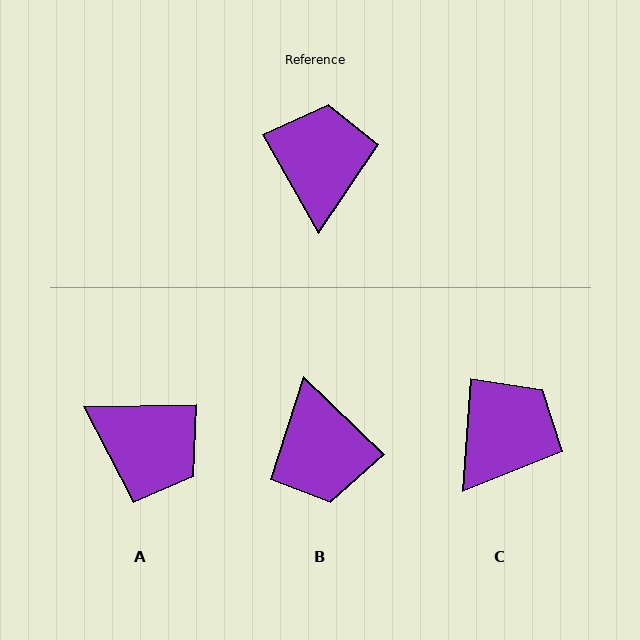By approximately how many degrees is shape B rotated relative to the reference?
Approximately 163 degrees clockwise.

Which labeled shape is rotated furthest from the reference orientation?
B, about 163 degrees away.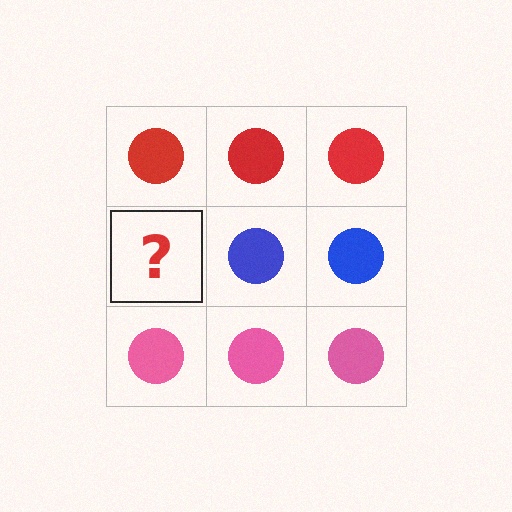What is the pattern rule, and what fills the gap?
The rule is that each row has a consistent color. The gap should be filled with a blue circle.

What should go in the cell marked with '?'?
The missing cell should contain a blue circle.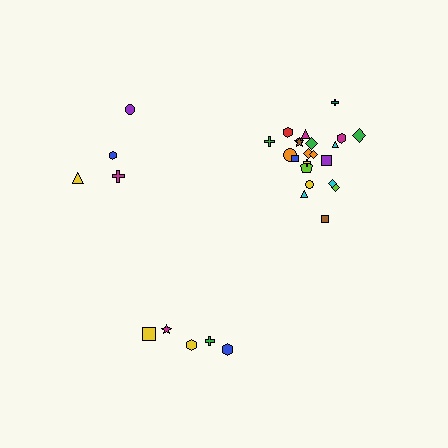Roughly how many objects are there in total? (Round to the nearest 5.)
Roughly 30 objects in total.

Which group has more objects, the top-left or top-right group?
The top-right group.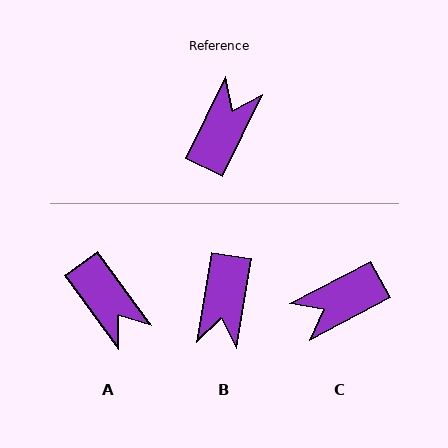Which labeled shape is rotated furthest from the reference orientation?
B, about 163 degrees away.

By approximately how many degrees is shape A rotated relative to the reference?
Approximately 118 degrees clockwise.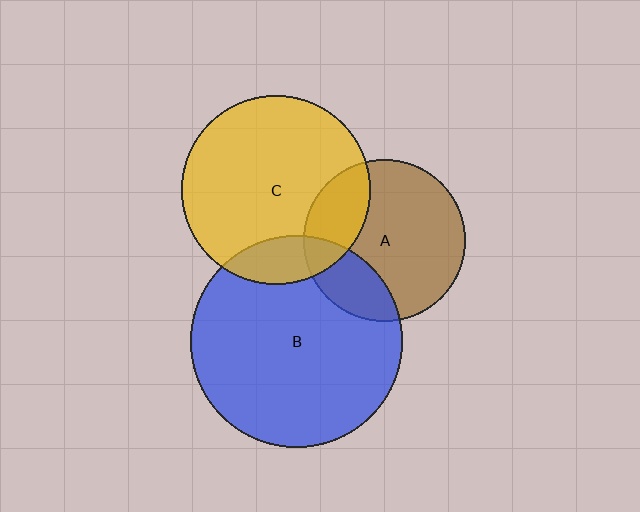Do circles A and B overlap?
Yes.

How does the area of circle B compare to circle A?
Approximately 1.7 times.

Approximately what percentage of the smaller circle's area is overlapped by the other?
Approximately 25%.